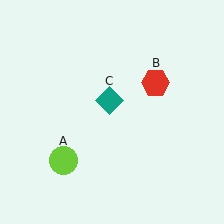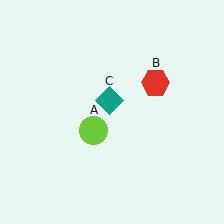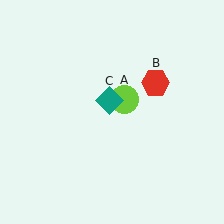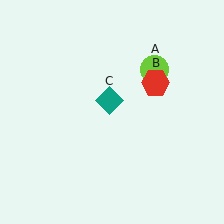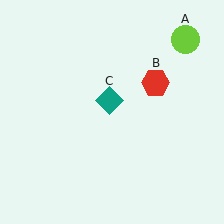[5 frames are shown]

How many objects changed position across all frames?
1 object changed position: lime circle (object A).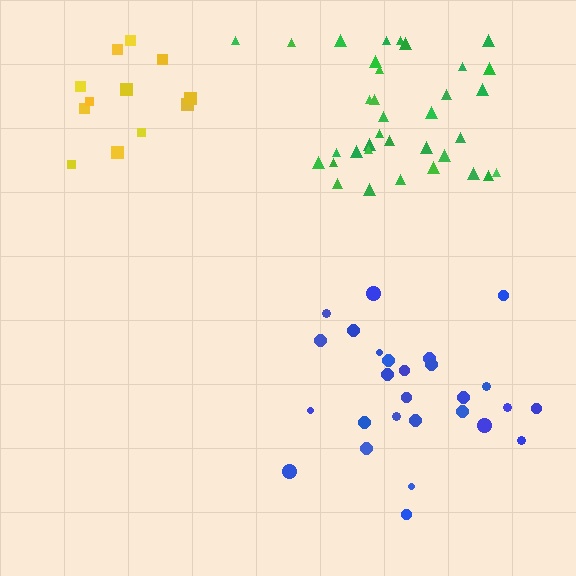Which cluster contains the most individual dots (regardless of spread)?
Green (35).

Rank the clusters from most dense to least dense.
green, yellow, blue.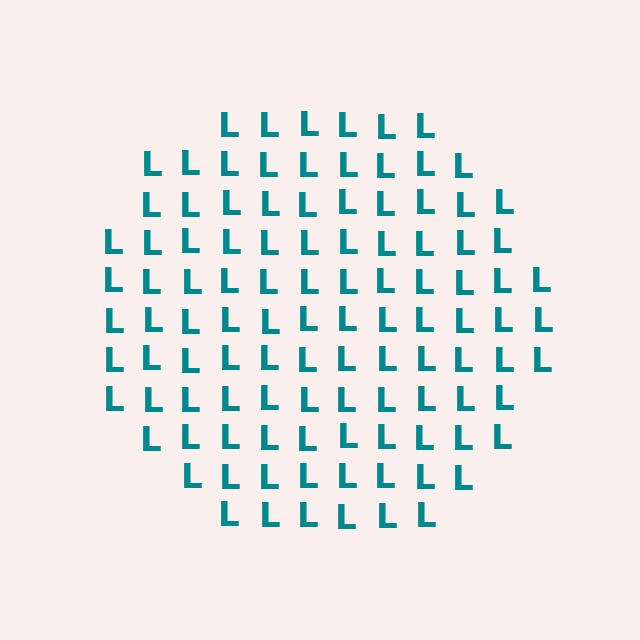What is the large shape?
The large shape is a circle.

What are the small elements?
The small elements are letter L's.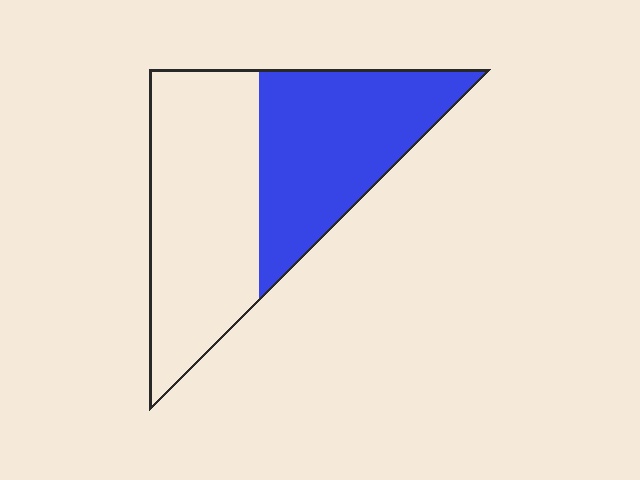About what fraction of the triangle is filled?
About one half (1/2).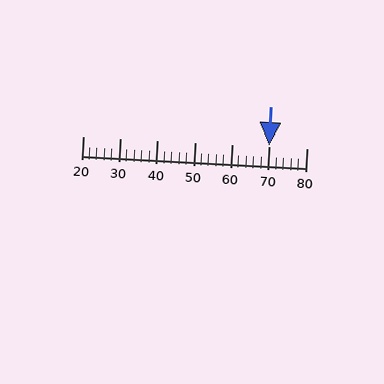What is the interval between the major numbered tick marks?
The major tick marks are spaced 10 units apart.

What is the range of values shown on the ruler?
The ruler shows values from 20 to 80.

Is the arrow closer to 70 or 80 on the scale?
The arrow is closer to 70.